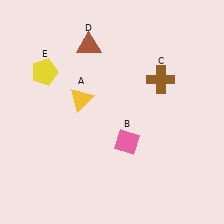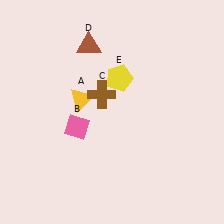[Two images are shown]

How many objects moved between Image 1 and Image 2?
3 objects moved between the two images.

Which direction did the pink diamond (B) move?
The pink diamond (B) moved left.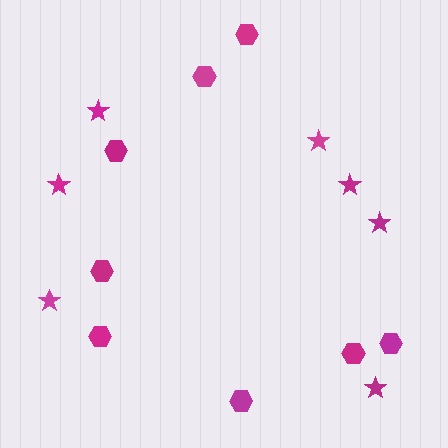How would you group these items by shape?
There are 2 groups: one group of hexagons (8) and one group of stars (7).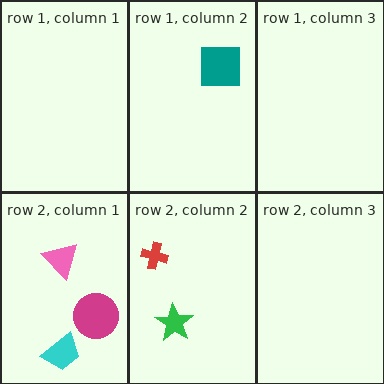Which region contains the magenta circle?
The row 2, column 1 region.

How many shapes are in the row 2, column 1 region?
3.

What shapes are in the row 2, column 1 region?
The magenta circle, the cyan trapezoid, the pink triangle.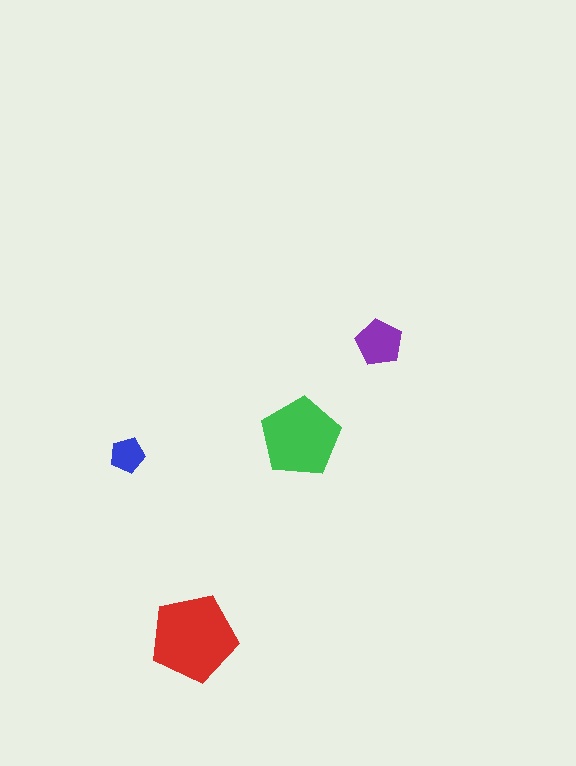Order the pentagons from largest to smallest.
the red one, the green one, the purple one, the blue one.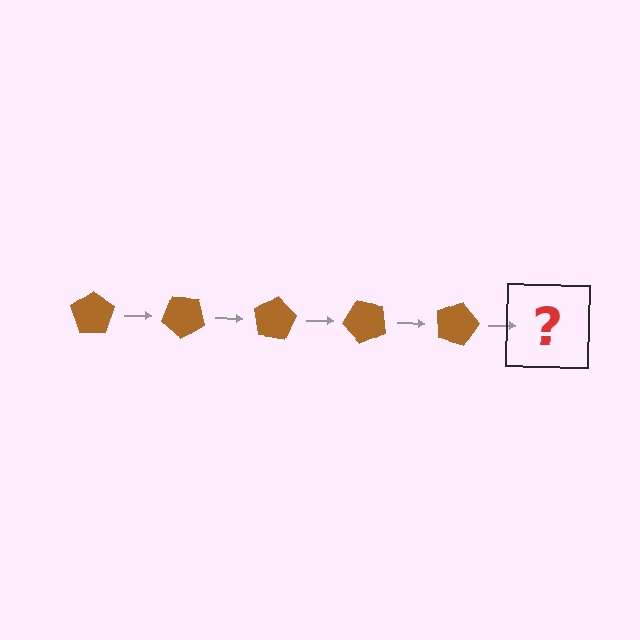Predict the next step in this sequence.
The next step is a brown pentagon rotated 200 degrees.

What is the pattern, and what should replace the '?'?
The pattern is that the pentagon rotates 40 degrees each step. The '?' should be a brown pentagon rotated 200 degrees.